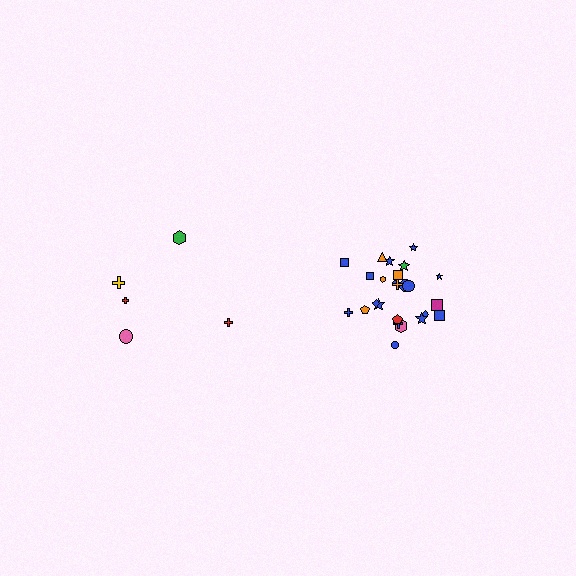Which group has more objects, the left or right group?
The right group.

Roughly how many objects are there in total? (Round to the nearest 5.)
Roughly 30 objects in total.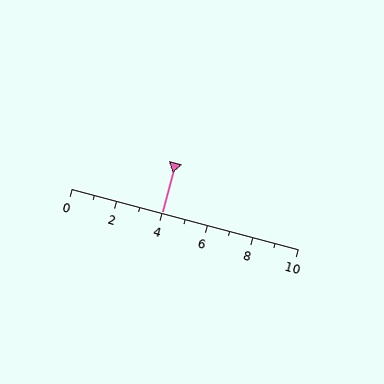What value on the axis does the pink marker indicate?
The marker indicates approximately 4.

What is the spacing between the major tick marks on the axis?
The major ticks are spaced 2 apart.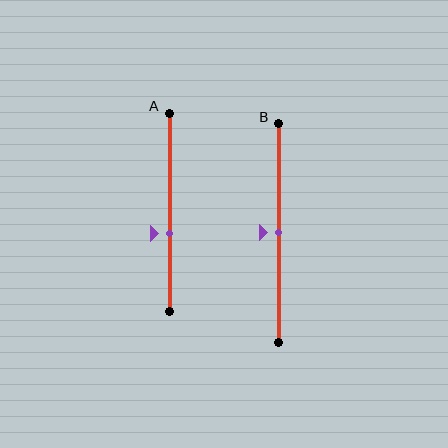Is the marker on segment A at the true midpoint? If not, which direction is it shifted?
No, the marker on segment A is shifted downward by about 11% of the segment length.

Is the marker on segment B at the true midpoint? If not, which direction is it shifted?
Yes, the marker on segment B is at the true midpoint.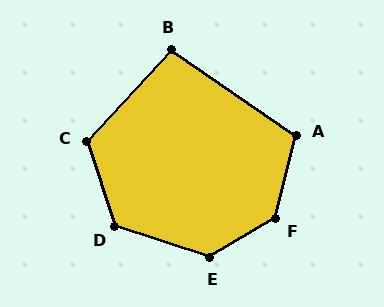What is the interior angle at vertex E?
Approximately 131 degrees (obtuse).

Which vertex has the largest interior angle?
F, at approximately 135 degrees.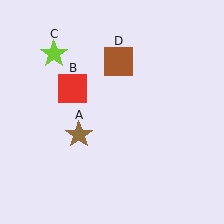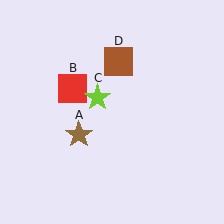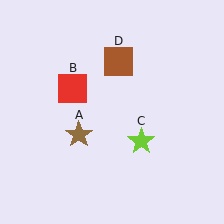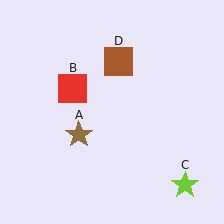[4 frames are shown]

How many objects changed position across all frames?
1 object changed position: lime star (object C).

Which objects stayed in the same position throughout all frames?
Brown star (object A) and red square (object B) and brown square (object D) remained stationary.